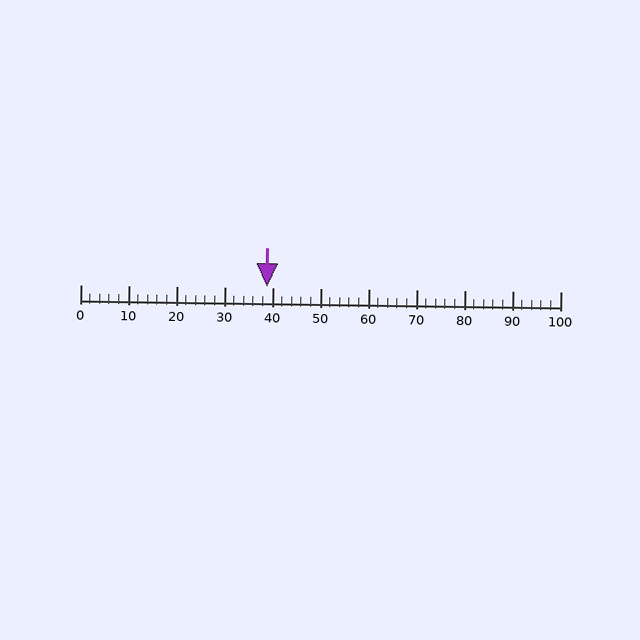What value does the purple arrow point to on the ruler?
The purple arrow points to approximately 39.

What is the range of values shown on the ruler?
The ruler shows values from 0 to 100.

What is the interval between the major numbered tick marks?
The major tick marks are spaced 10 units apart.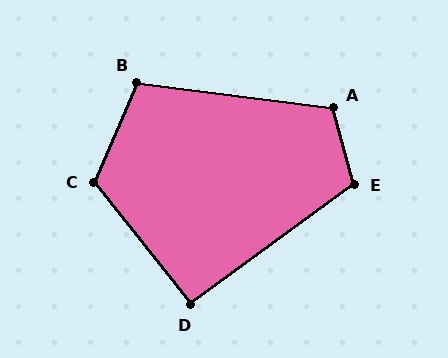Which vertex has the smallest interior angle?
D, at approximately 92 degrees.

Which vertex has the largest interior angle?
C, at approximately 119 degrees.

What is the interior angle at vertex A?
Approximately 113 degrees (obtuse).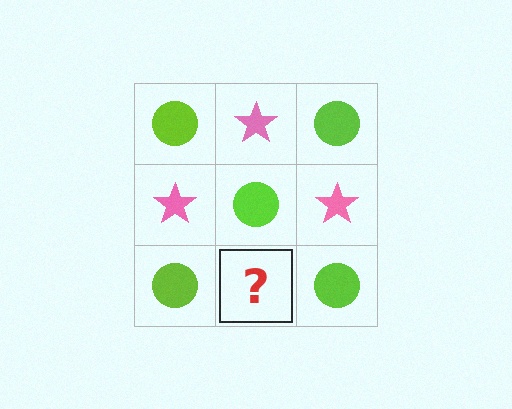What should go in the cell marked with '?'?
The missing cell should contain a pink star.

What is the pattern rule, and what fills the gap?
The rule is that it alternates lime circle and pink star in a checkerboard pattern. The gap should be filled with a pink star.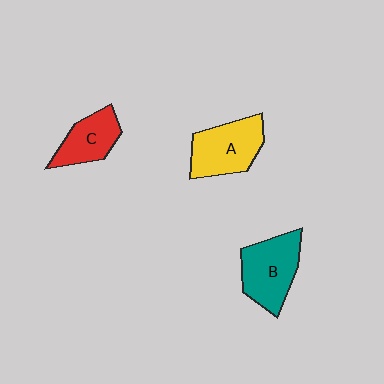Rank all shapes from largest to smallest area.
From largest to smallest: B (teal), A (yellow), C (red).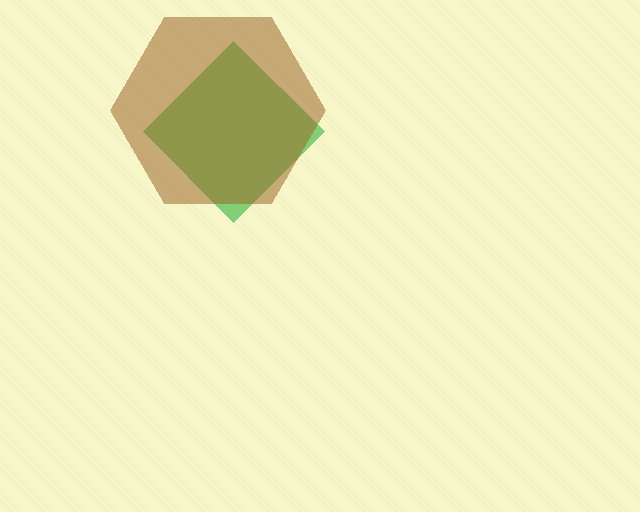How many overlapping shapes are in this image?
There are 2 overlapping shapes in the image.